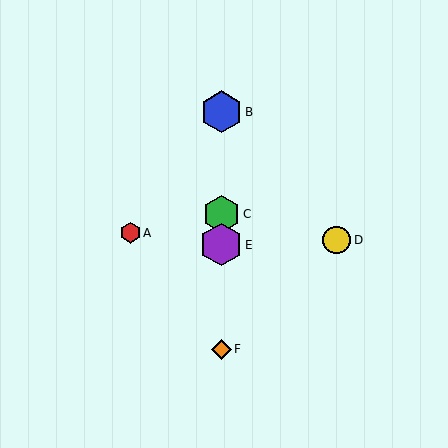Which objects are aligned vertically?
Objects B, C, E, F are aligned vertically.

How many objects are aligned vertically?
4 objects (B, C, E, F) are aligned vertically.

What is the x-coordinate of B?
Object B is at x≈221.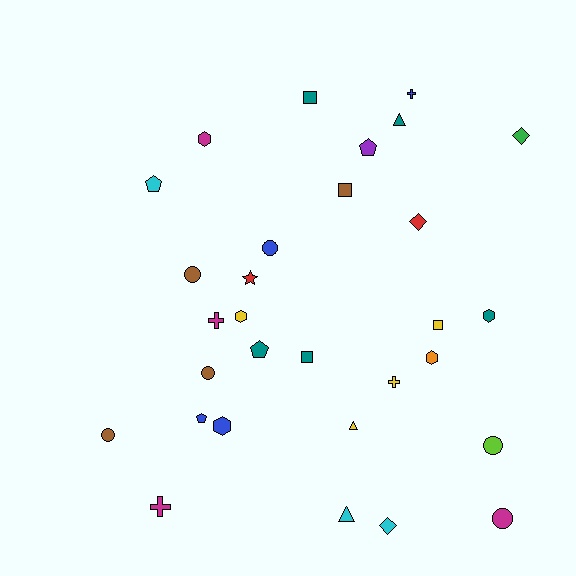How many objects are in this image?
There are 30 objects.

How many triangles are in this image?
There are 3 triangles.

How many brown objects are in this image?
There are 4 brown objects.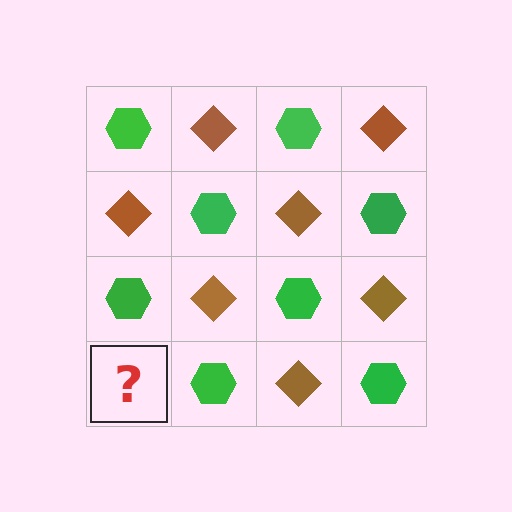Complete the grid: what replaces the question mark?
The question mark should be replaced with a brown diamond.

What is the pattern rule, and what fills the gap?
The rule is that it alternates green hexagon and brown diamond in a checkerboard pattern. The gap should be filled with a brown diamond.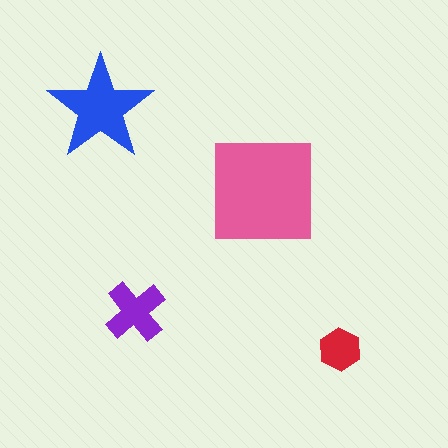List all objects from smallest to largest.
The red hexagon, the purple cross, the blue star, the pink square.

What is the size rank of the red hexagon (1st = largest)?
4th.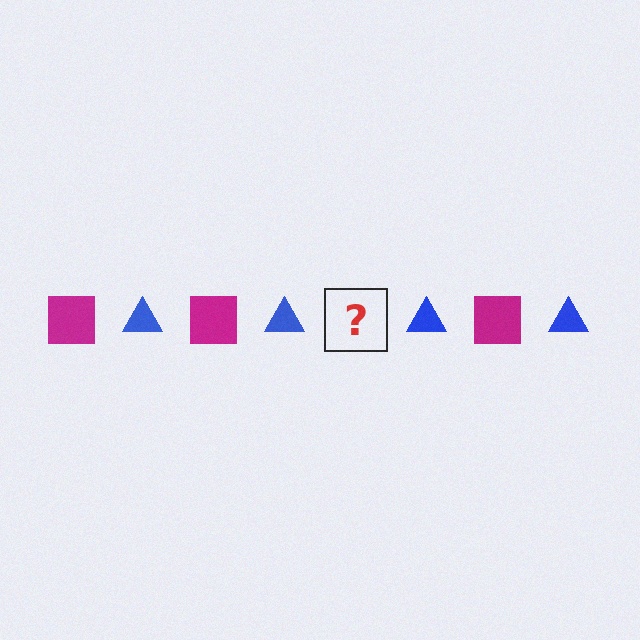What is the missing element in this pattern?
The missing element is a magenta square.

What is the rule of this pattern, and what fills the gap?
The rule is that the pattern alternates between magenta square and blue triangle. The gap should be filled with a magenta square.